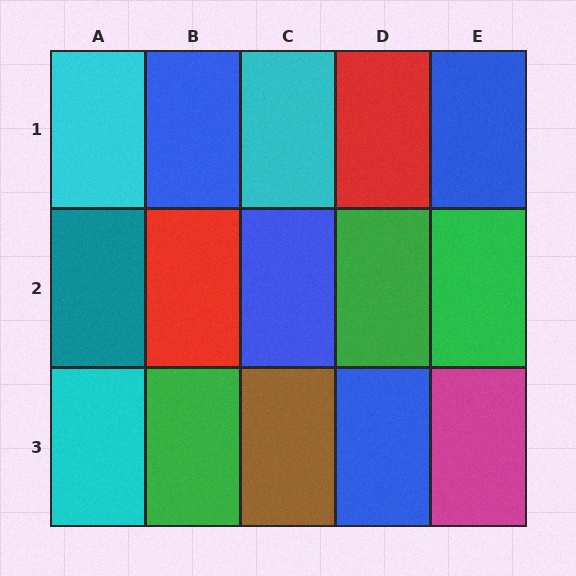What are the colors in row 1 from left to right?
Cyan, blue, cyan, red, blue.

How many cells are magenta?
1 cell is magenta.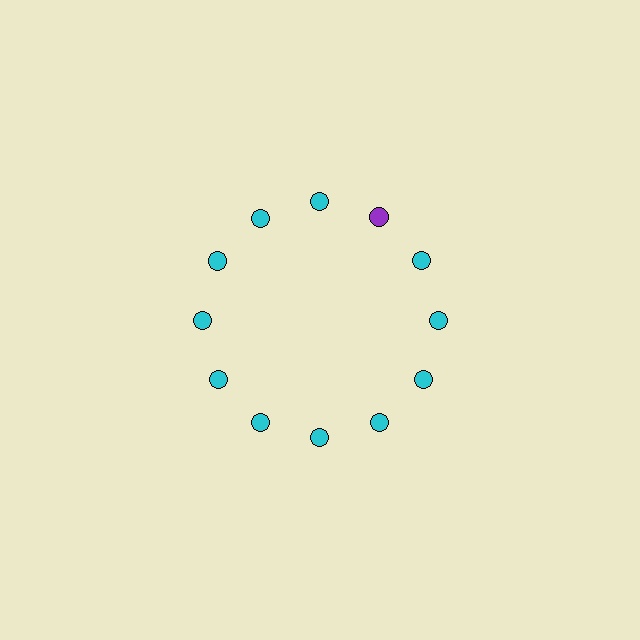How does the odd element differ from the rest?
It has a different color: purple instead of cyan.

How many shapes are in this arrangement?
There are 12 shapes arranged in a ring pattern.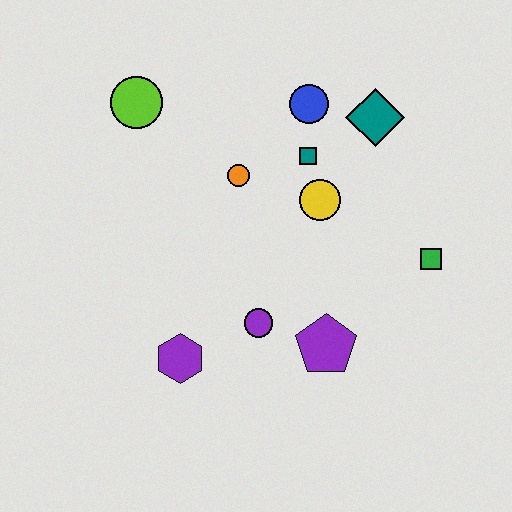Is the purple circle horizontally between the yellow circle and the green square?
No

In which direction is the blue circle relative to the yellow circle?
The blue circle is above the yellow circle.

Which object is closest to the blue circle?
The teal square is closest to the blue circle.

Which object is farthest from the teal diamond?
The purple hexagon is farthest from the teal diamond.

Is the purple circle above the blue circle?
No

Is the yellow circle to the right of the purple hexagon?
Yes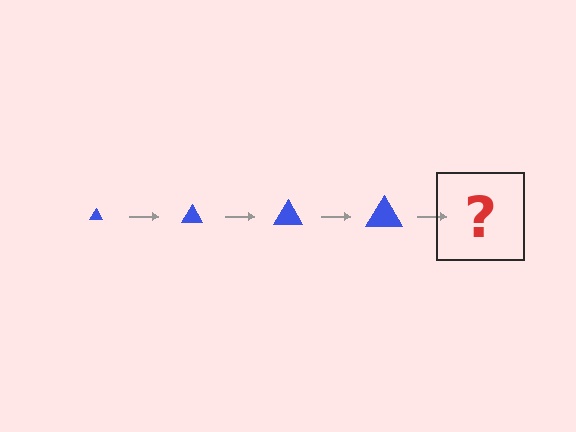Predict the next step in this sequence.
The next step is a blue triangle, larger than the previous one.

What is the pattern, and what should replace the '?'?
The pattern is that the triangle gets progressively larger each step. The '?' should be a blue triangle, larger than the previous one.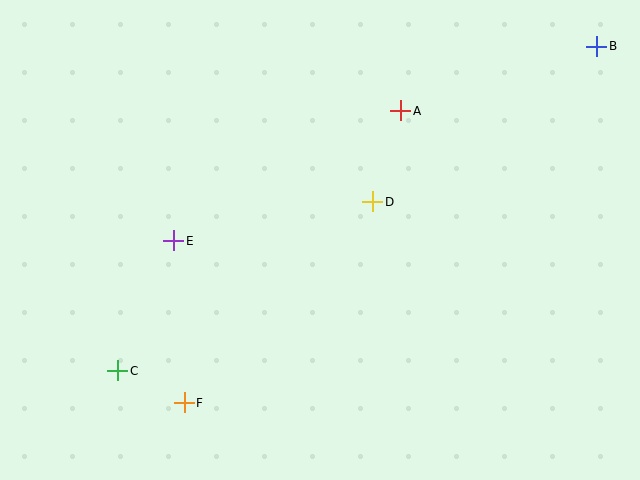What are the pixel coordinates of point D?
Point D is at (373, 202).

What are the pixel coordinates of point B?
Point B is at (597, 46).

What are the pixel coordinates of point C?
Point C is at (118, 371).